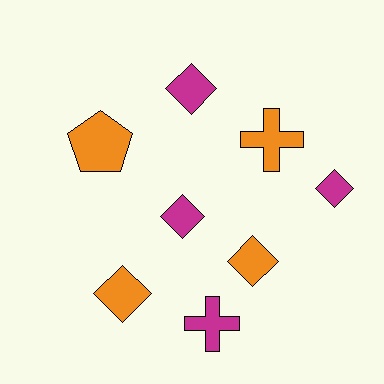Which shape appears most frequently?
Diamond, with 5 objects.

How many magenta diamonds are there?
There are 3 magenta diamonds.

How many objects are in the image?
There are 8 objects.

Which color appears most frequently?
Magenta, with 4 objects.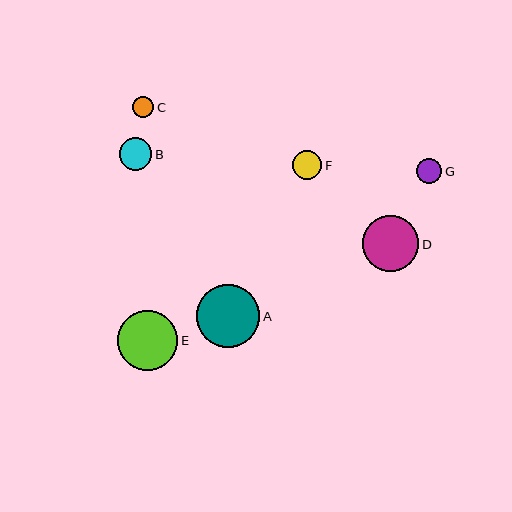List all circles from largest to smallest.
From largest to smallest: A, E, D, B, F, G, C.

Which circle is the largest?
Circle A is the largest with a size of approximately 63 pixels.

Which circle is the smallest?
Circle C is the smallest with a size of approximately 21 pixels.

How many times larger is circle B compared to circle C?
Circle B is approximately 1.5 times the size of circle C.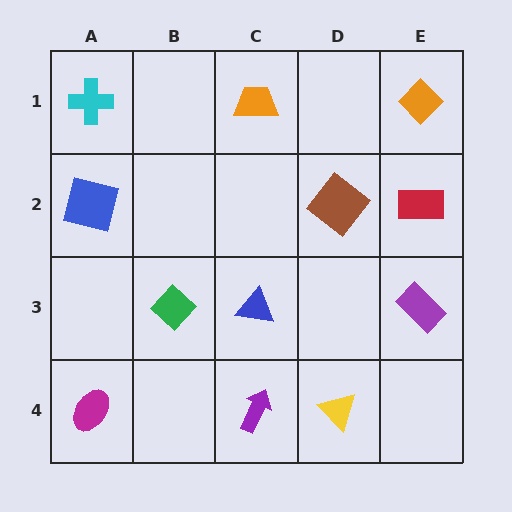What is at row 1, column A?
A cyan cross.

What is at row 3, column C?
A blue triangle.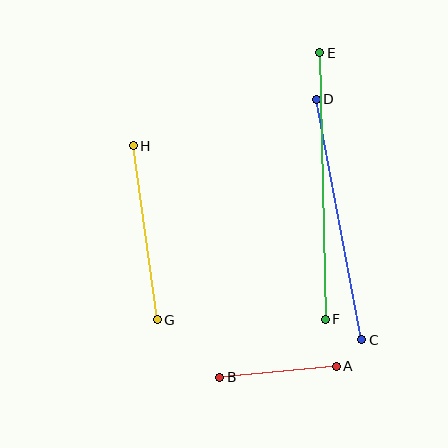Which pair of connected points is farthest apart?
Points E and F are farthest apart.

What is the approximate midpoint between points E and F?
The midpoint is at approximately (322, 186) pixels.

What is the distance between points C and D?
The distance is approximately 245 pixels.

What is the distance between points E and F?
The distance is approximately 266 pixels.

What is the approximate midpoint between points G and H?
The midpoint is at approximately (145, 233) pixels.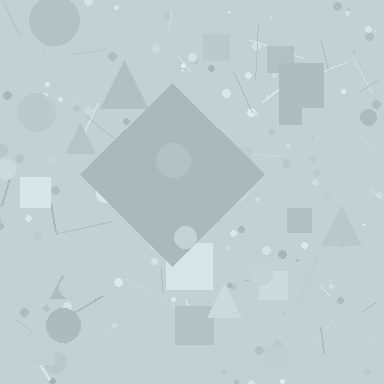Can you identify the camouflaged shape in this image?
The camouflaged shape is a diamond.